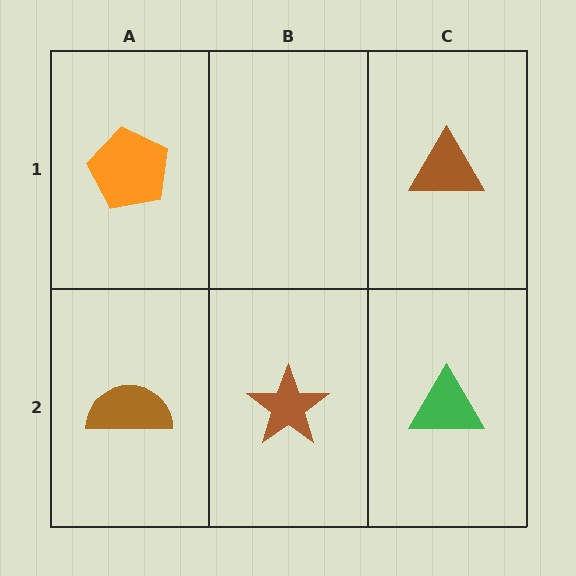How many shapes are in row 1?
2 shapes.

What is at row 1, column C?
A brown triangle.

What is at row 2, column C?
A green triangle.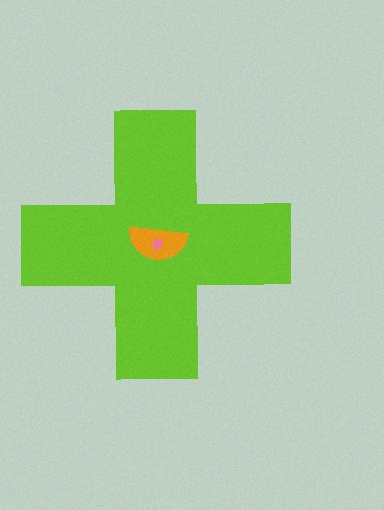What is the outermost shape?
The lime cross.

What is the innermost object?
The pink star.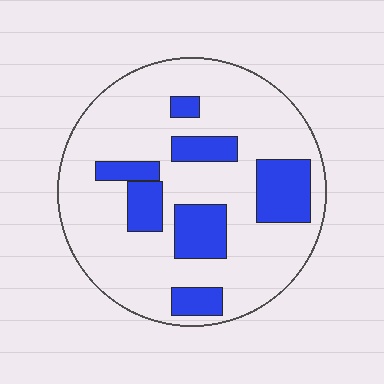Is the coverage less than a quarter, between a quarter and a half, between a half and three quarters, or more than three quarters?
Less than a quarter.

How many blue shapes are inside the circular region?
7.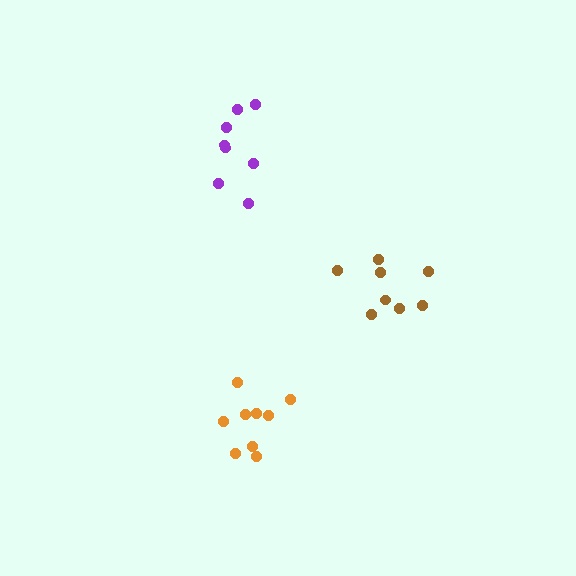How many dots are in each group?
Group 1: 8 dots, Group 2: 9 dots, Group 3: 8 dots (25 total).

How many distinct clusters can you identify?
There are 3 distinct clusters.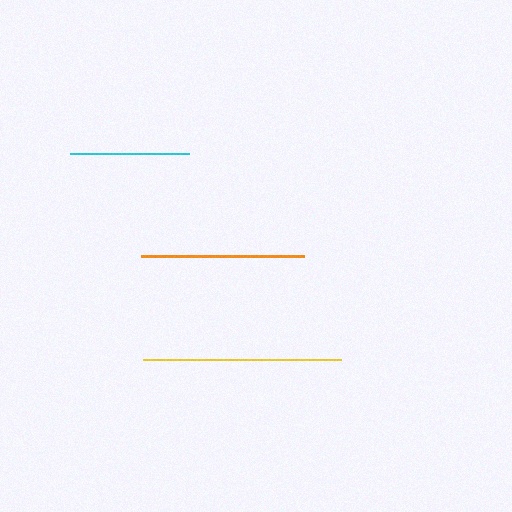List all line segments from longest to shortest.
From longest to shortest: yellow, orange, cyan.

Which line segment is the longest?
The yellow line is the longest at approximately 198 pixels.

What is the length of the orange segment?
The orange segment is approximately 162 pixels long.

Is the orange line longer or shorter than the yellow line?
The yellow line is longer than the orange line.